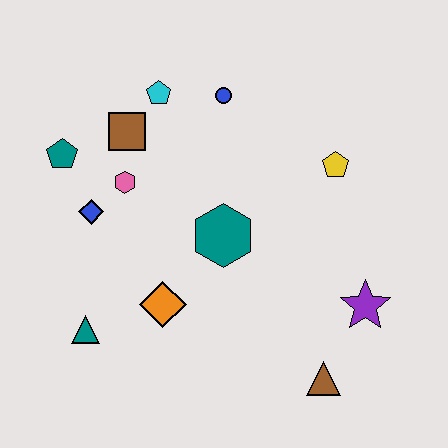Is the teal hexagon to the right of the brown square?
Yes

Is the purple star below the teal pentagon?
Yes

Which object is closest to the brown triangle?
The purple star is closest to the brown triangle.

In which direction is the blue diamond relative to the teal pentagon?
The blue diamond is below the teal pentagon.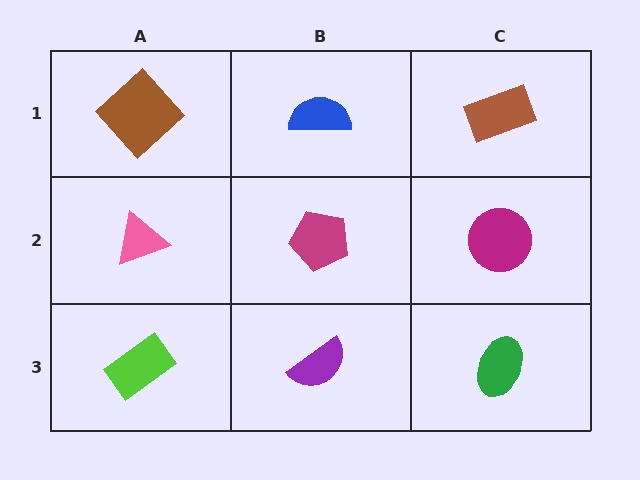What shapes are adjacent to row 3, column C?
A magenta circle (row 2, column C), a purple semicircle (row 3, column B).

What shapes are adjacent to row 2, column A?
A brown diamond (row 1, column A), a lime rectangle (row 3, column A), a magenta pentagon (row 2, column B).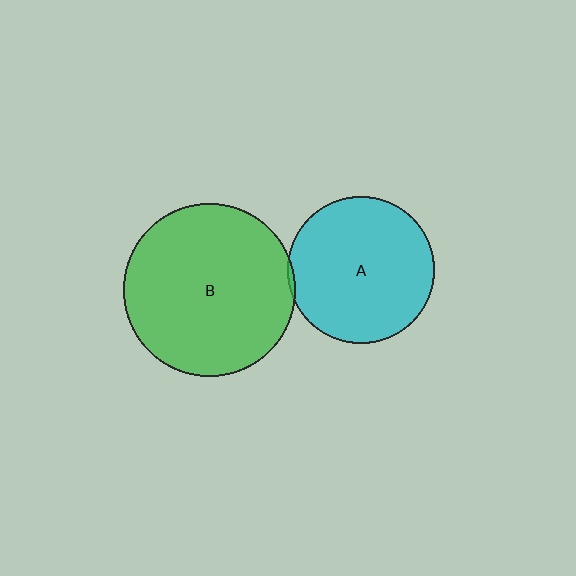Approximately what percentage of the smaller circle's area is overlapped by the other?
Approximately 5%.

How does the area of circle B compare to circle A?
Approximately 1.4 times.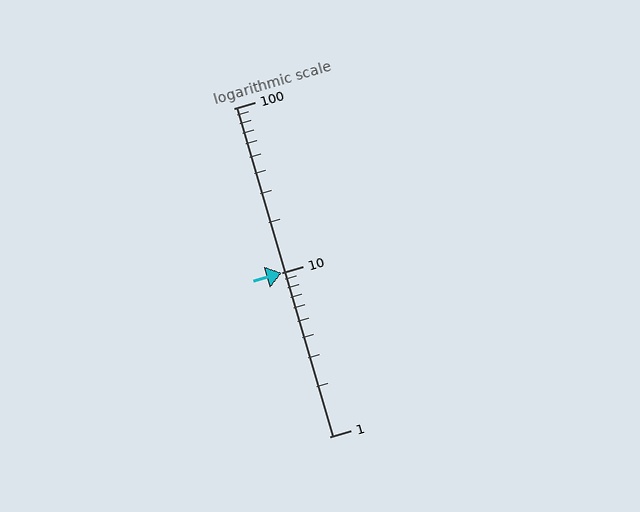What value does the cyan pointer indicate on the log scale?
The pointer indicates approximately 10.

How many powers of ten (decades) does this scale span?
The scale spans 2 decades, from 1 to 100.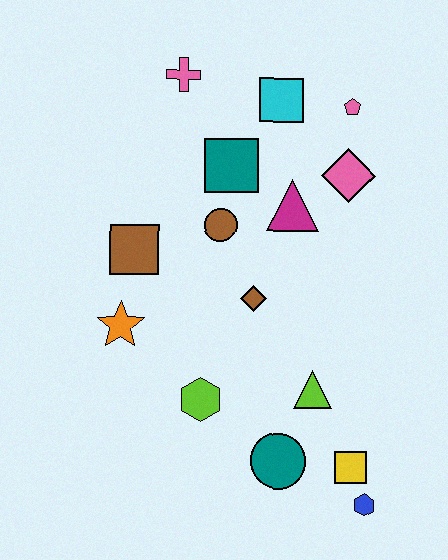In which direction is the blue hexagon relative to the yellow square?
The blue hexagon is below the yellow square.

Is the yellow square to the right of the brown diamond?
Yes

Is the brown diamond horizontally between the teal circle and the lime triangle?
No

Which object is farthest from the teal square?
The blue hexagon is farthest from the teal square.